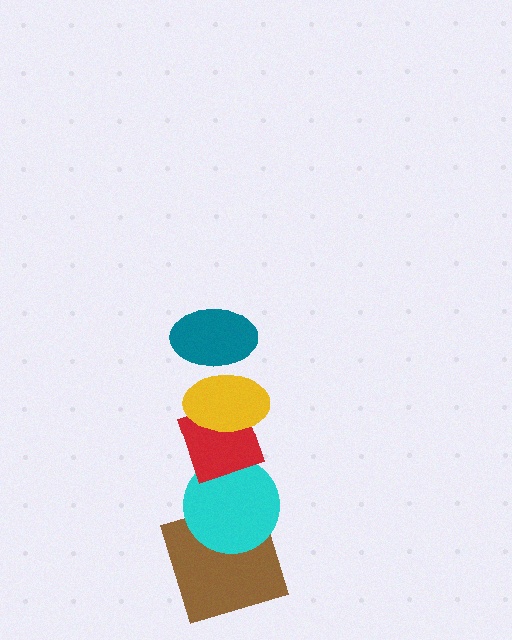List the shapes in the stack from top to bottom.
From top to bottom: the teal ellipse, the yellow ellipse, the red diamond, the cyan circle, the brown square.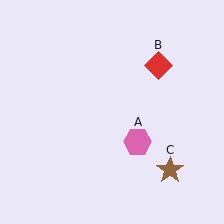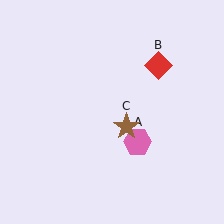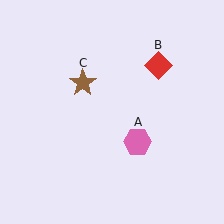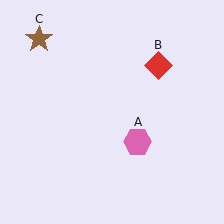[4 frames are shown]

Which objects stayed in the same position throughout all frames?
Pink hexagon (object A) and red diamond (object B) remained stationary.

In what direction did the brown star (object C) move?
The brown star (object C) moved up and to the left.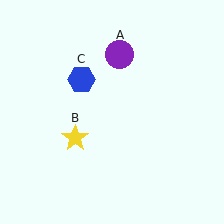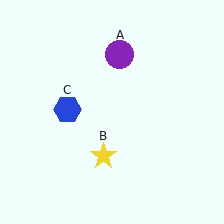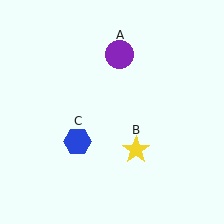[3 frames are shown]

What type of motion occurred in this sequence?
The yellow star (object B), blue hexagon (object C) rotated counterclockwise around the center of the scene.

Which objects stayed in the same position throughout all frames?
Purple circle (object A) remained stationary.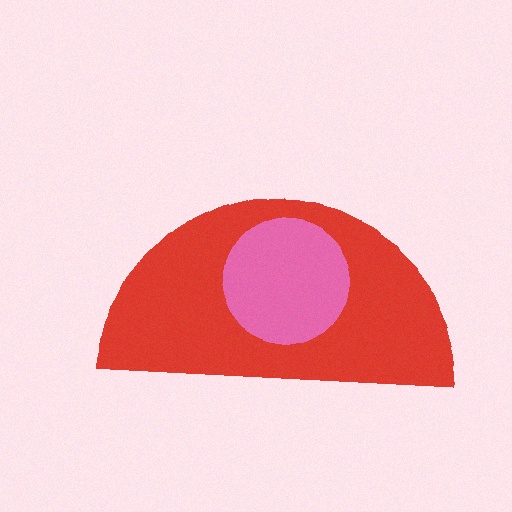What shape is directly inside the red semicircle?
The pink circle.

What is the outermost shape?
The red semicircle.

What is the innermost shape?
The pink circle.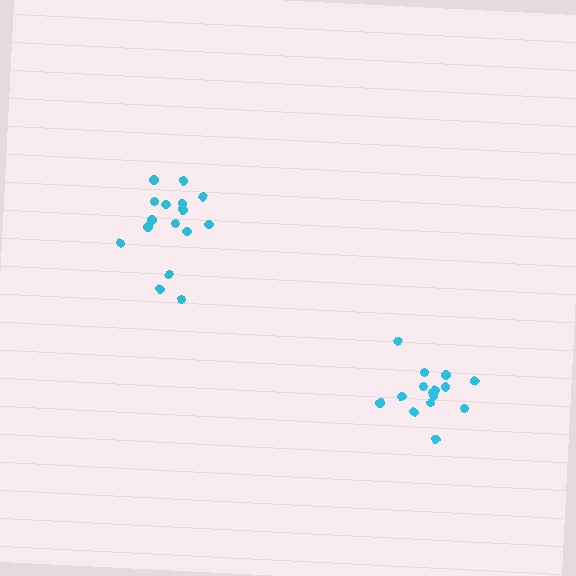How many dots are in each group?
Group 1: 16 dots, Group 2: 15 dots (31 total).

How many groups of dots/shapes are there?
There are 2 groups.